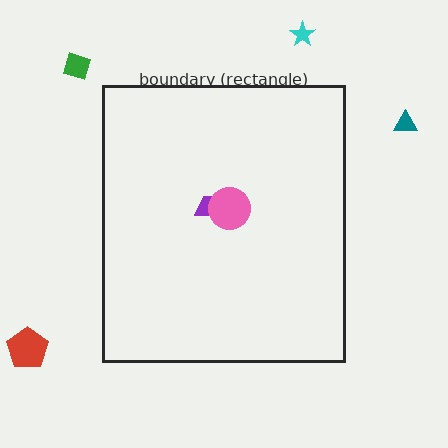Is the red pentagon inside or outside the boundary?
Outside.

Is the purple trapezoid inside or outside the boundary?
Inside.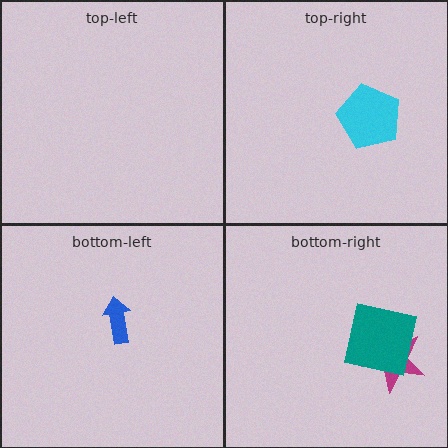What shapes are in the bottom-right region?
The magenta star, the teal square.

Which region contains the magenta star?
The bottom-right region.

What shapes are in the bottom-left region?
The blue arrow.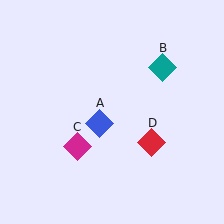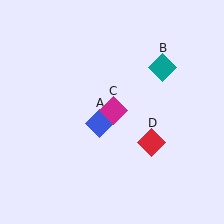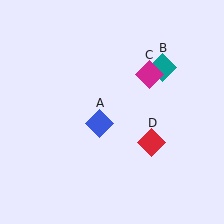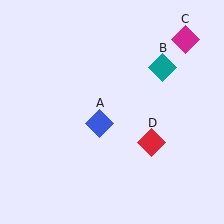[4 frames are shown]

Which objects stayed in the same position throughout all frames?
Blue diamond (object A) and teal diamond (object B) and red diamond (object D) remained stationary.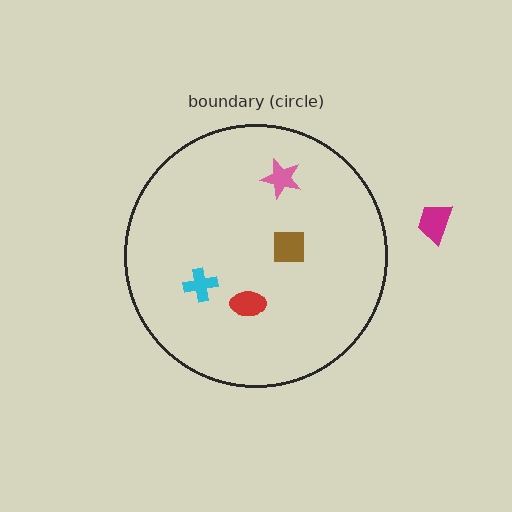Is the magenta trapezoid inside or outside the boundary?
Outside.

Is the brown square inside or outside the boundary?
Inside.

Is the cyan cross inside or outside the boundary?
Inside.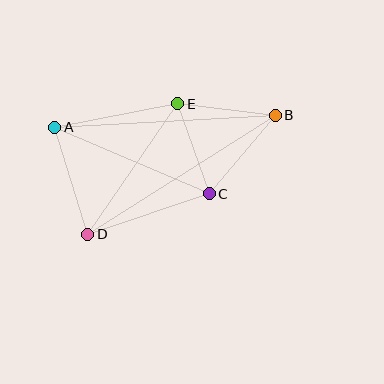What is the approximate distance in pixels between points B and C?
The distance between B and C is approximately 102 pixels.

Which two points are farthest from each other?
Points B and D are farthest from each other.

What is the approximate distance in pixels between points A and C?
The distance between A and C is approximately 168 pixels.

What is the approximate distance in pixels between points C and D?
The distance between C and D is approximately 128 pixels.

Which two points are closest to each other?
Points C and E are closest to each other.